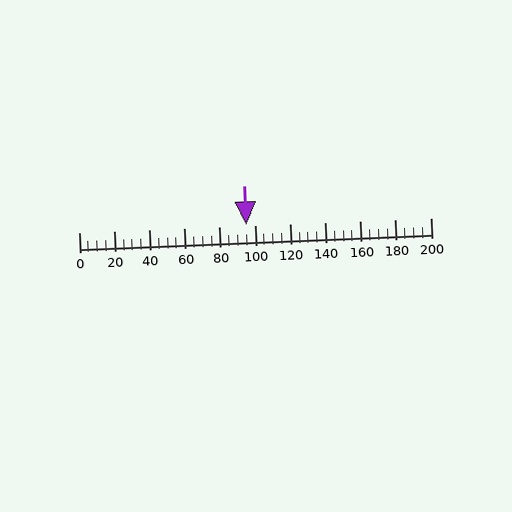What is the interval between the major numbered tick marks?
The major tick marks are spaced 20 units apart.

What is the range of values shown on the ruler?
The ruler shows values from 0 to 200.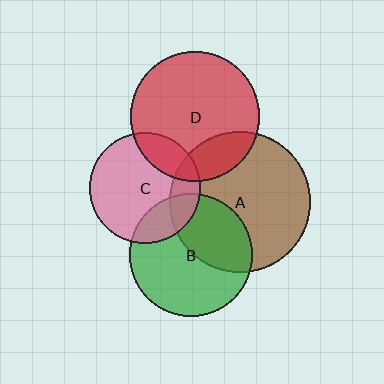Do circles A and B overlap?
Yes.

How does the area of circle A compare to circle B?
Approximately 1.3 times.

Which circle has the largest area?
Circle A (brown).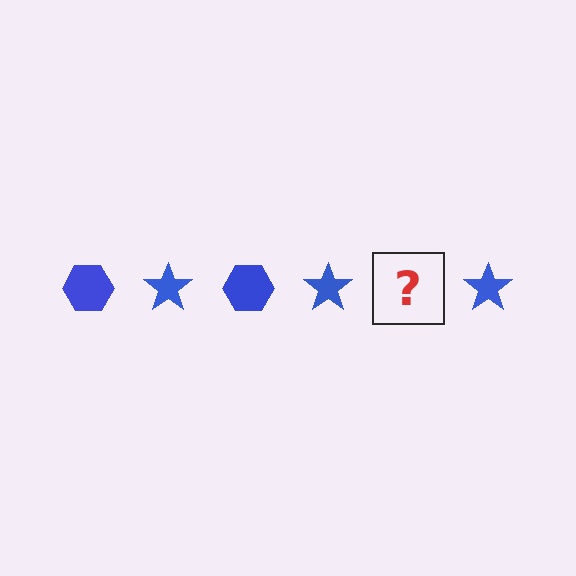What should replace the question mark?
The question mark should be replaced with a blue hexagon.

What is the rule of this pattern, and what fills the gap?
The rule is that the pattern cycles through hexagon, star shapes in blue. The gap should be filled with a blue hexagon.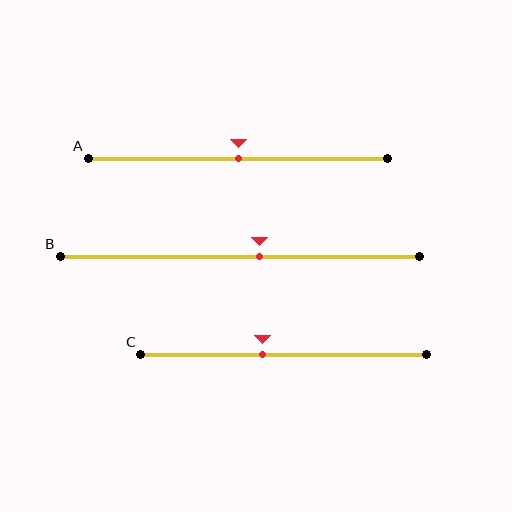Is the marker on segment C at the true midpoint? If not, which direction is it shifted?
No, the marker on segment C is shifted to the left by about 7% of the segment length.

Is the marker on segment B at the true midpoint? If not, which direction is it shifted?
No, the marker on segment B is shifted to the right by about 6% of the segment length.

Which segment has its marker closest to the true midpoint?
Segment A has its marker closest to the true midpoint.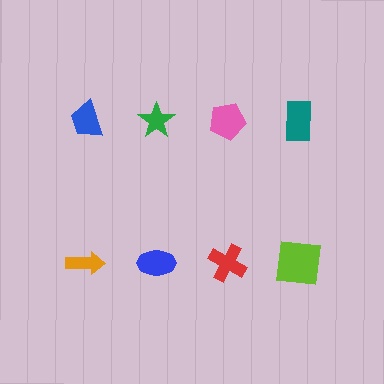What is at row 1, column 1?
A blue trapezoid.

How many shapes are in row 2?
4 shapes.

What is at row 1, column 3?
A pink pentagon.